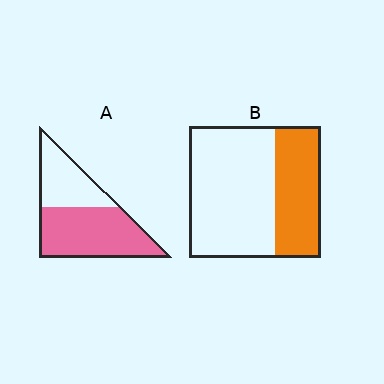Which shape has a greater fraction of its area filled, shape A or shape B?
Shape A.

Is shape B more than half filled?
No.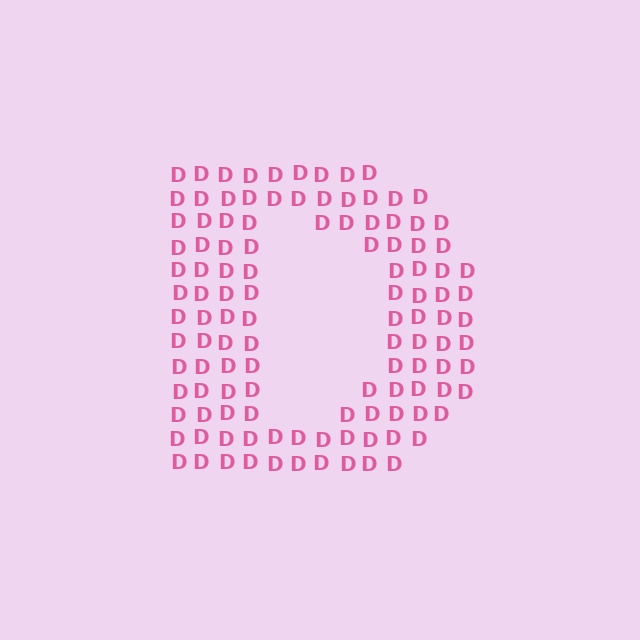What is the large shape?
The large shape is the letter D.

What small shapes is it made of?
It is made of small letter D's.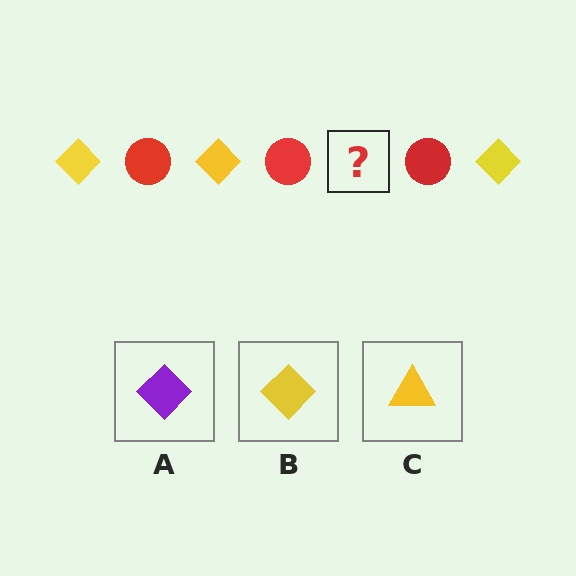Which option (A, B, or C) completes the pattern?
B.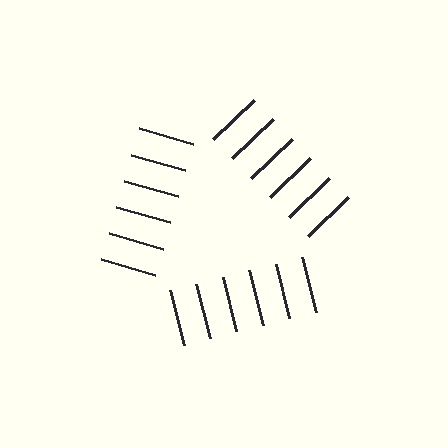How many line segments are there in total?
18 — 6 along each of the 3 edges.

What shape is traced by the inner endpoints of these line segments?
An illusory triangle — the line segments terminate on its edges but no continuous stroke is drawn.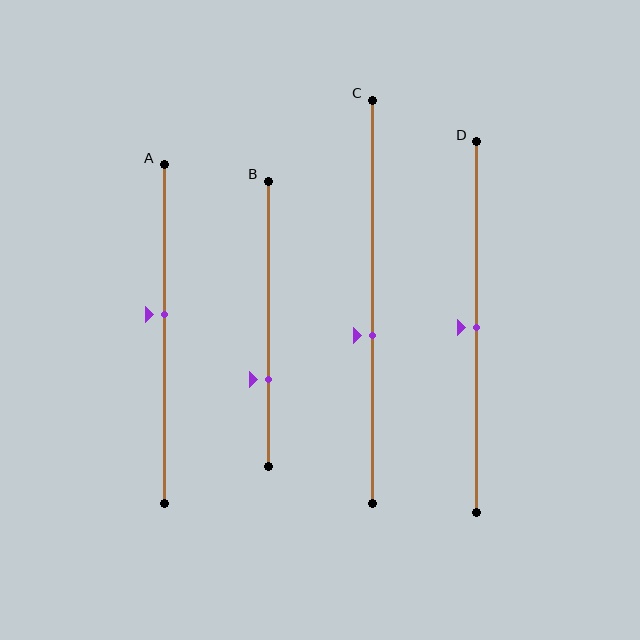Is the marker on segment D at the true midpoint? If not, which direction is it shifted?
Yes, the marker on segment D is at the true midpoint.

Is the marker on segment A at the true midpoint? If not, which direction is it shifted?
No, the marker on segment A is shifted upward by about 6% of the segment length.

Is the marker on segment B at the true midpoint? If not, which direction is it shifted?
No, the marker on segment B is shifted downward by about 19% of the segment length.